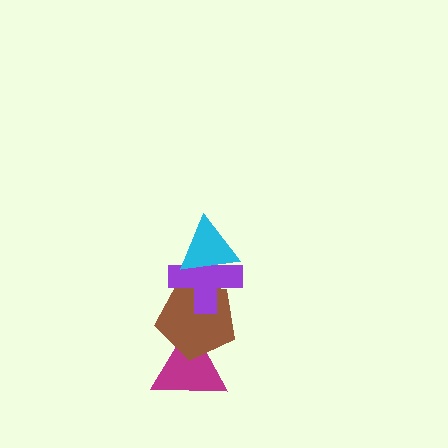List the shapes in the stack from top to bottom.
From top to bottom: the cyan triangle, the purple cross, the brown pentagon, the magenta triangle.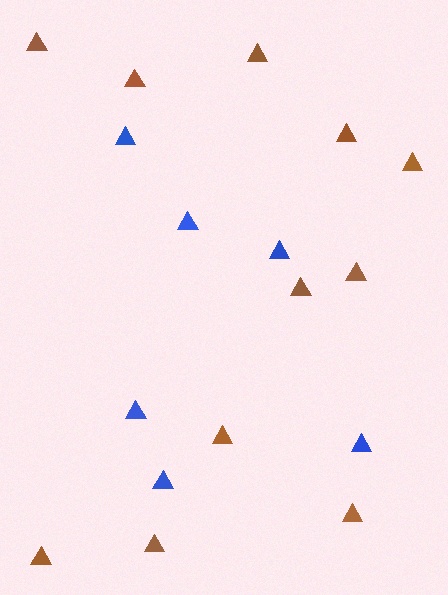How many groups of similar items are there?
There are 2 groups: one group of brown triangles (11) and one group of blue triangles (6).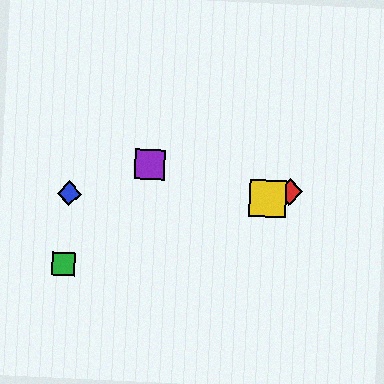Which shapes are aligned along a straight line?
The red diamond, the green square, the yellow square are aligned along a straight line.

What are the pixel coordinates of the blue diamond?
The blue diamond is at (69, 193).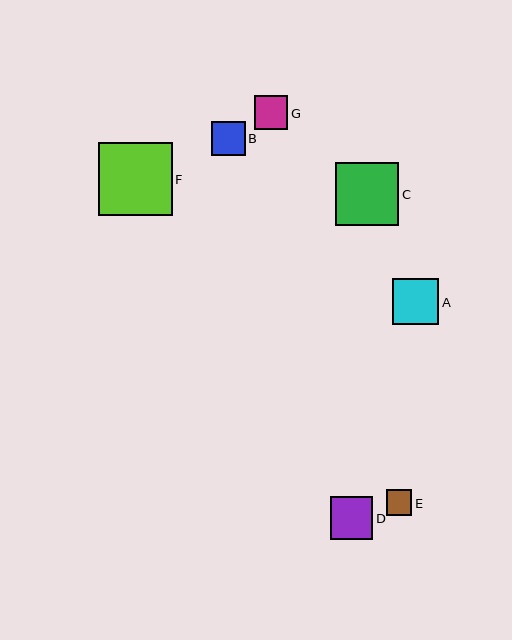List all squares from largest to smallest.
From largest to smallest: F, C, A, D, B, G, E.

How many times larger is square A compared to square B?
Square A is approximately 1.4 times the size of square B.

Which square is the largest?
Square F is the largest with a size of approximately 73 pixels.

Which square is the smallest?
Square E is the smallest with a size of approximately 26 pixels.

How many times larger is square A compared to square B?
Square A is approximately 1.4 times the size of square B.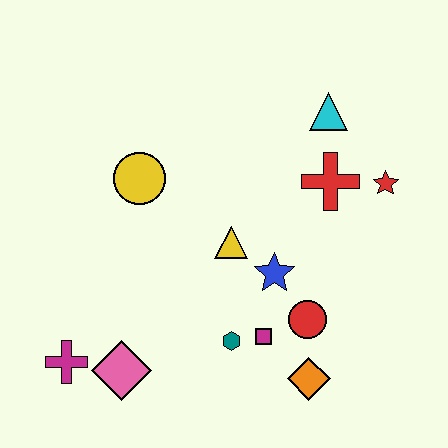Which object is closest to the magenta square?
The teal hexagon is closest to the magenta square.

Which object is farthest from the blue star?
The magenta cross is farthest from the blue star.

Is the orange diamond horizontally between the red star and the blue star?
Yes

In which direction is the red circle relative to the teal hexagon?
The red circle is to the right of the teal hexagon.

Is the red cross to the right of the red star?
No